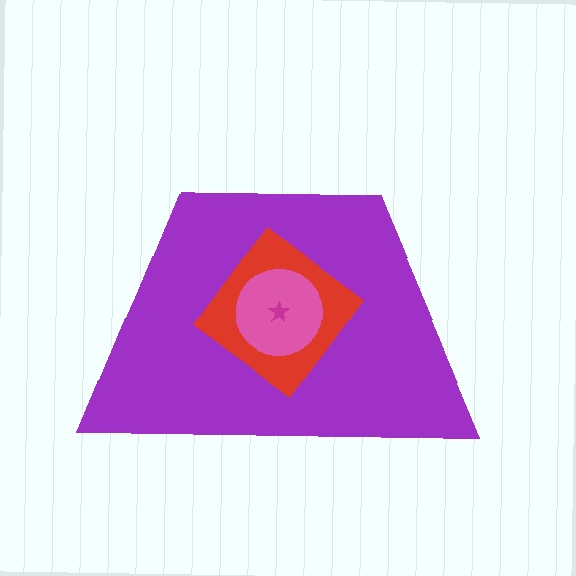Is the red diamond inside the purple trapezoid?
Yes.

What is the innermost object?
The magenta star.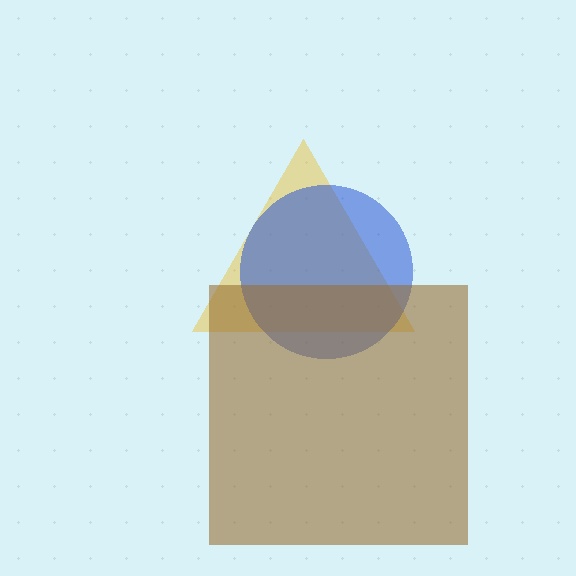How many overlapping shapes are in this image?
There are 3 overlapping shapes in the image.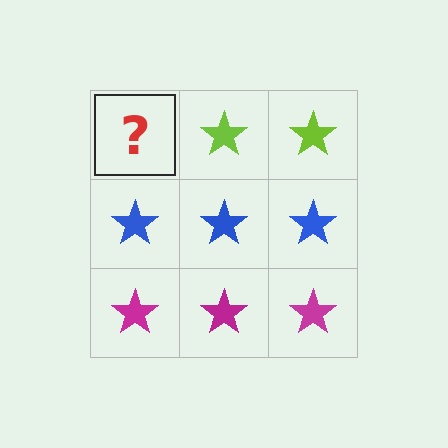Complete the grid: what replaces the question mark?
The question mark should be replaced with a lime star.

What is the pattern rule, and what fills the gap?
The rule is that each row has a consistent color. The gap should be filled with a lime star.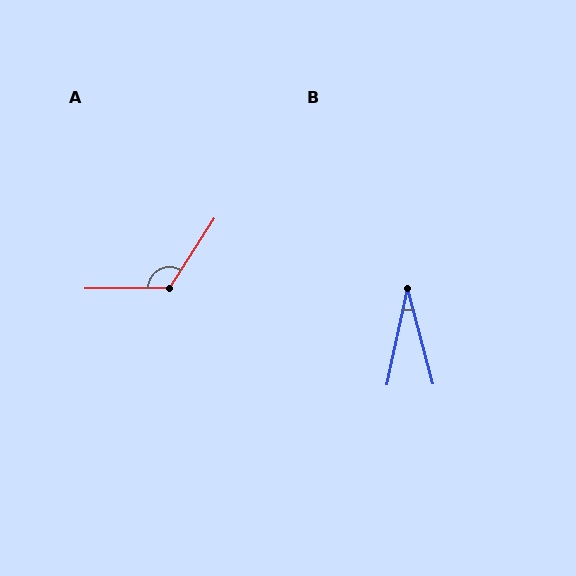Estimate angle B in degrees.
Approximately 27 degrees.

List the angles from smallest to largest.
B (27°), A (123°).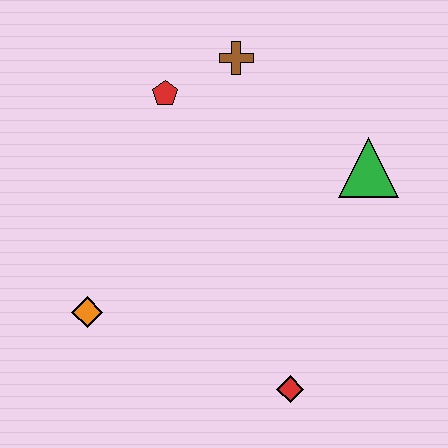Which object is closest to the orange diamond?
The red diamond is closest to the orange diamond.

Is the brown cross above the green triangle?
Yes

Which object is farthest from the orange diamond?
The green triangle is farthest from the orange diamond.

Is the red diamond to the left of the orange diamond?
No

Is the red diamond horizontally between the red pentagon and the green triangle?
Yes